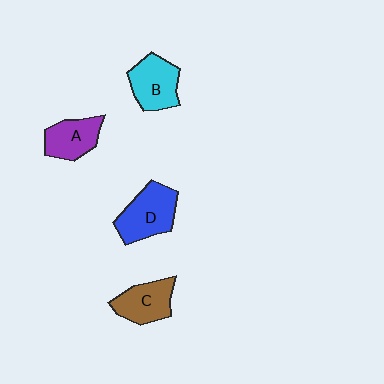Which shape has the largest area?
Shape D (blue).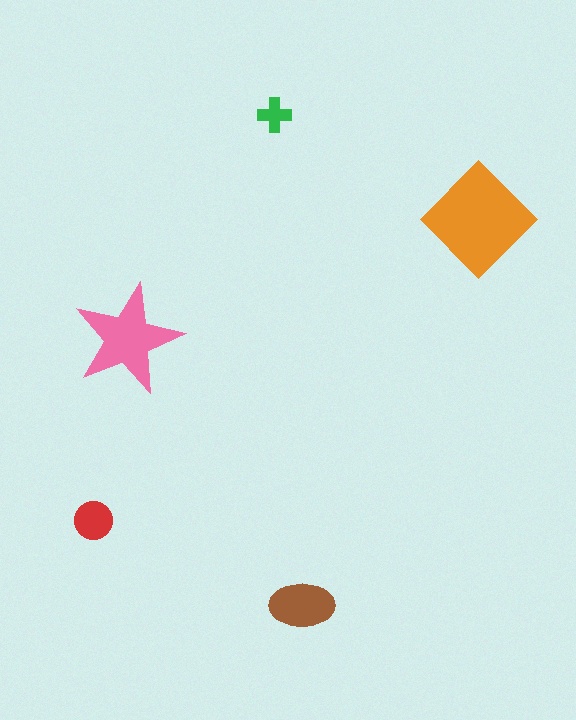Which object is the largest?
The orange diamond.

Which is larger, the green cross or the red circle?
The red circle.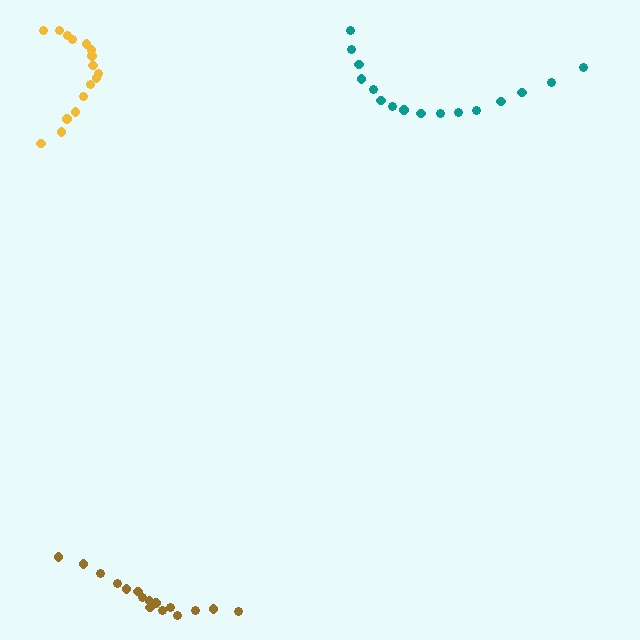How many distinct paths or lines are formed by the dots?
There are 3 distinct paths.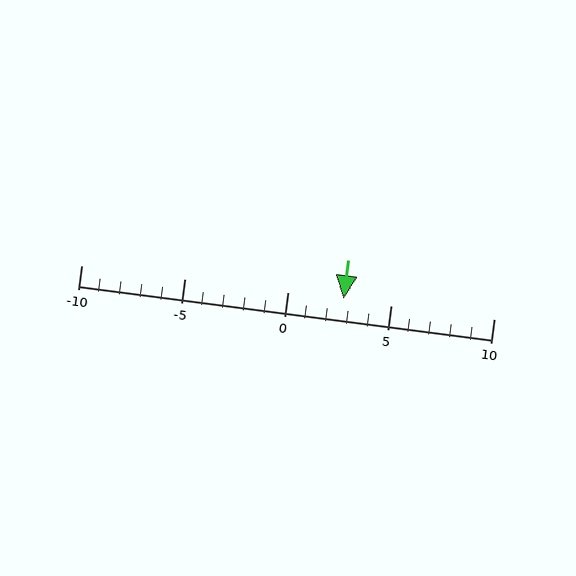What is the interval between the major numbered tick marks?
The major tick marks are spaced 5 units apart.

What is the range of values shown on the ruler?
The ruler shows values from -10 to 10.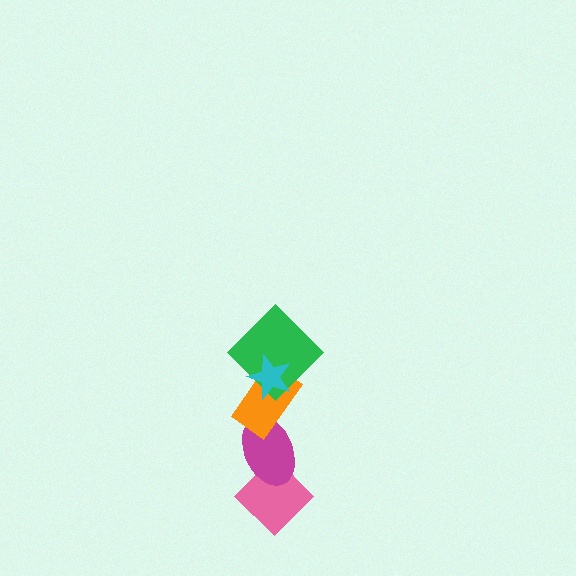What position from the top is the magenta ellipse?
The magenta ellipse is 4th from the top.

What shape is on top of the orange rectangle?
The green diamond is on top of the orange rectangle.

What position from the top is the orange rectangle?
The orange rectangle is 3rd from the top.